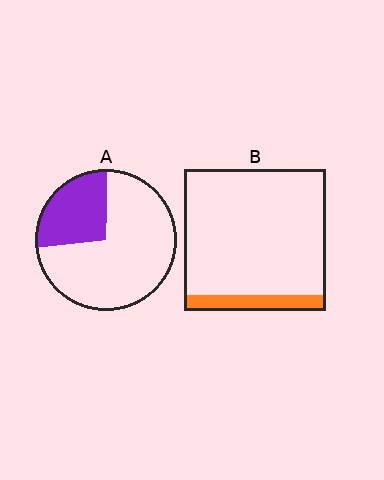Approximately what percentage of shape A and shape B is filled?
A is approximately 25% and B is approximately 10%.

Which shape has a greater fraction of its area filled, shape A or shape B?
Shape A.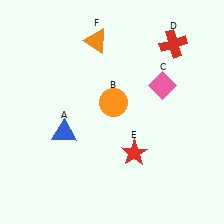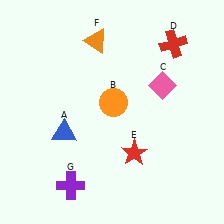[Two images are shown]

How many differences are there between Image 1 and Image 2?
There is 1 difference between the two images.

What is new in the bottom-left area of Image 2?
A purple cross (G) was added in the bottom-left area of Image 2.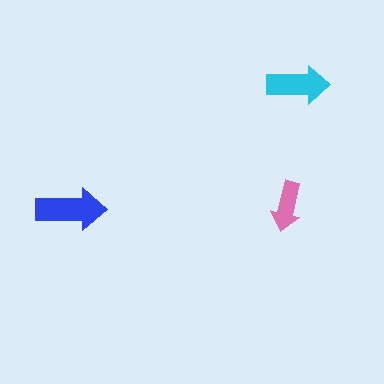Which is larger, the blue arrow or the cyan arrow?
The blue one.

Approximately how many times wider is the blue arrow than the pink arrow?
About 1.5 times wider.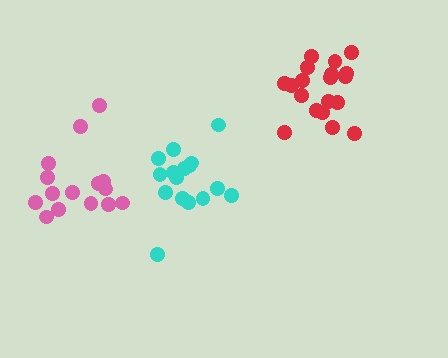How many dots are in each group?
Group 1: 16 dots, Group 2: 15 dots, Group 3: 19 dots (50 total).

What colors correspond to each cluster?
The clusters are colored: cyan, pink, red.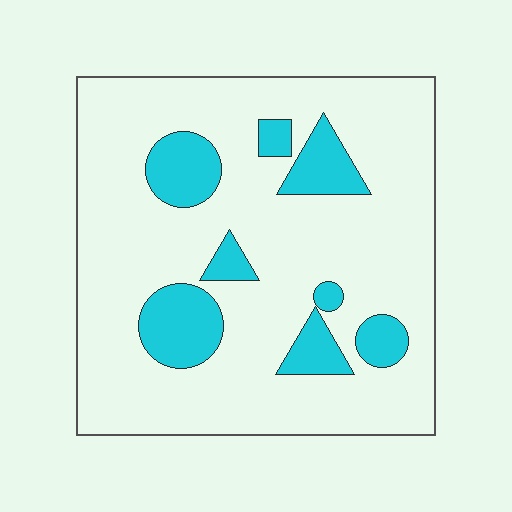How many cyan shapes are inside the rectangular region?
8.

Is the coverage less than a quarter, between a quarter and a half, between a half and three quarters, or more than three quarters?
Less than a quarter.